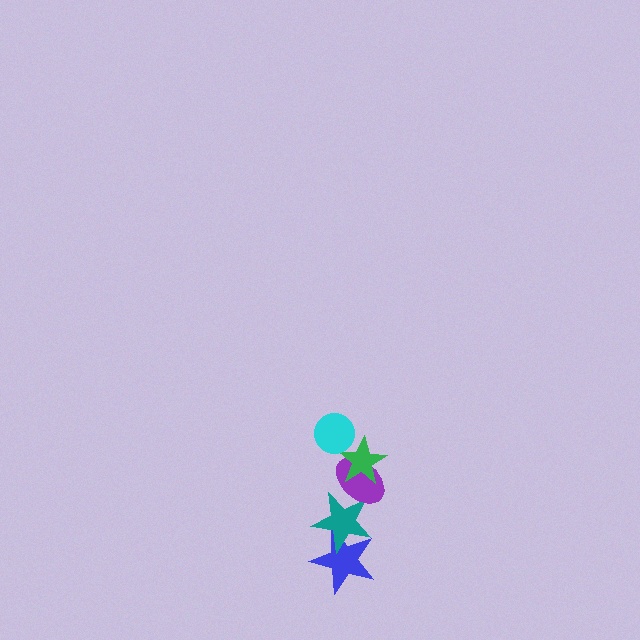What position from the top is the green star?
The green star is 2nd from the top.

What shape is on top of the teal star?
The purple ellipse is on top of the teal star.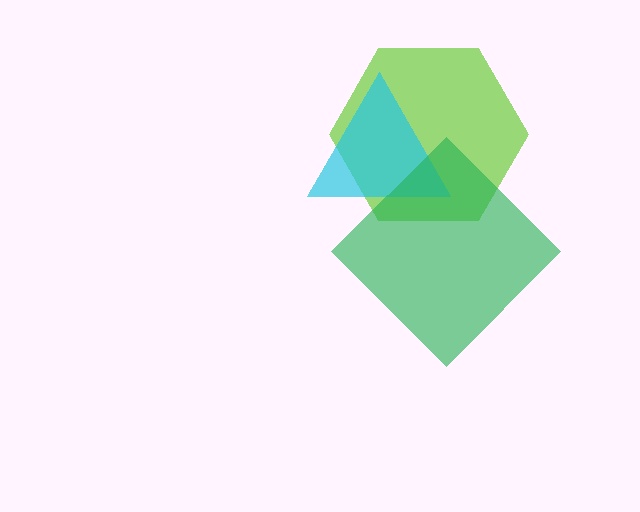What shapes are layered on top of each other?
The layered shapes are: a lime hexagon, a cyan triangle, a green diamond.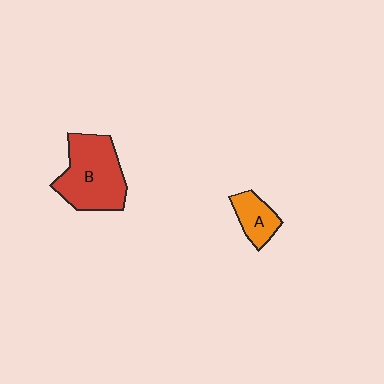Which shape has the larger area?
Shape B (red).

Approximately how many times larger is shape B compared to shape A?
Approximately 2.4 times.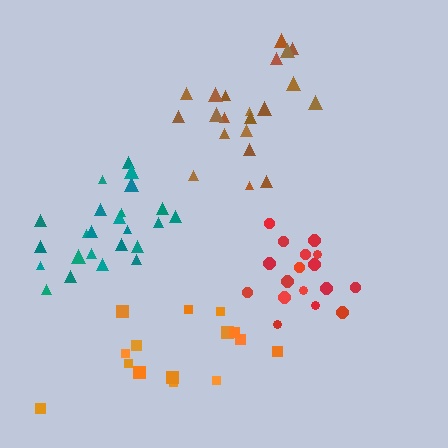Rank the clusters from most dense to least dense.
red, teal, brown, orange.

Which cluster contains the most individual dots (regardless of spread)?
Teal (24).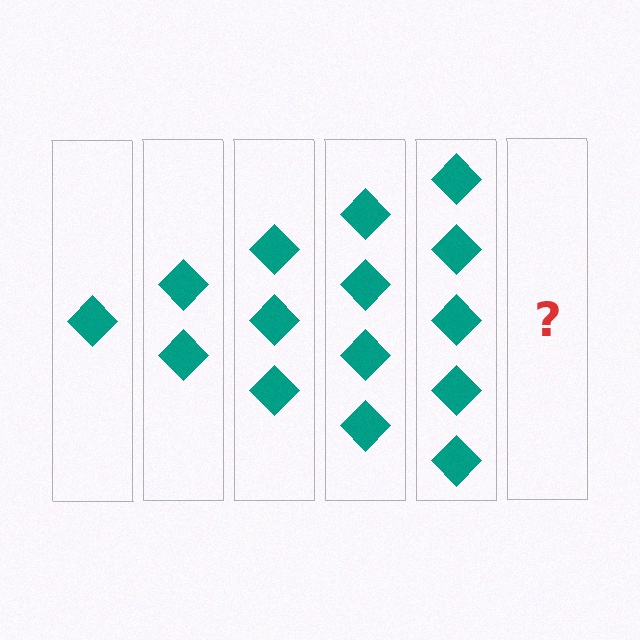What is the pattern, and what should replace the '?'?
The pattern is that each step adds one more diamond. The '?' should be 6 diamonds.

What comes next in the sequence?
The next element should be 6 diamonds.